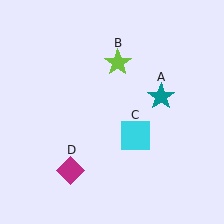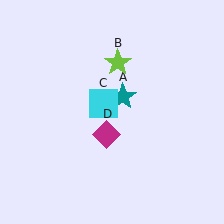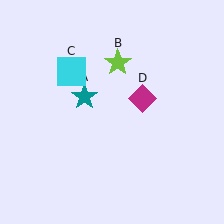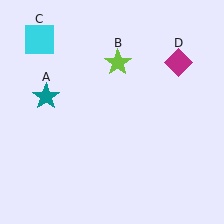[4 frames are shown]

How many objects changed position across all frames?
3 objects changed position: teal star (object A), cyan square (object C), magenta diamond (object D).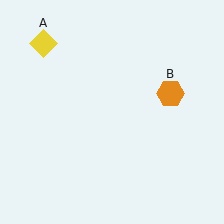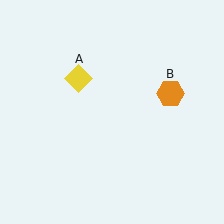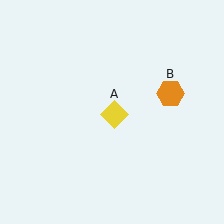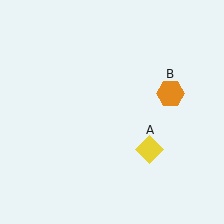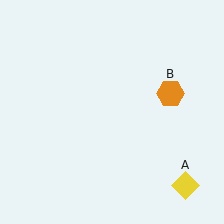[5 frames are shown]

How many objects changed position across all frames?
1 object changed position: yellow diamond (object A).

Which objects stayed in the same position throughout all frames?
Orange hexagon (object B) remained stationary.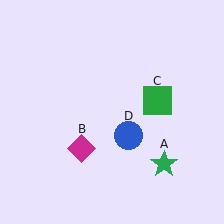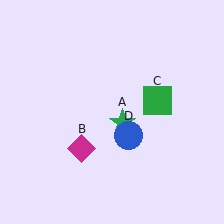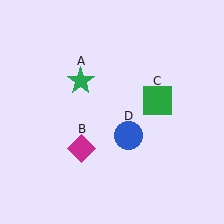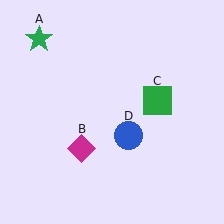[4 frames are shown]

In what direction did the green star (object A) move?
The green star (object A) moved up and to the left.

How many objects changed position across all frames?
1 object changed position: green star (object A).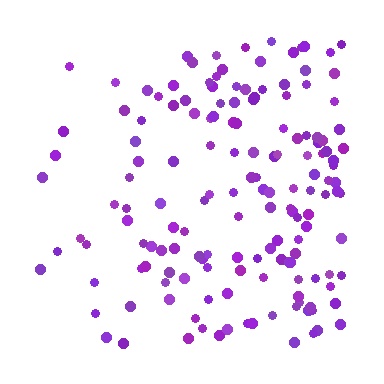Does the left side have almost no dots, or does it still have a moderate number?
Still a moderate number, just noticeably fewer than the right.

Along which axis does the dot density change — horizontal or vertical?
Horizontal.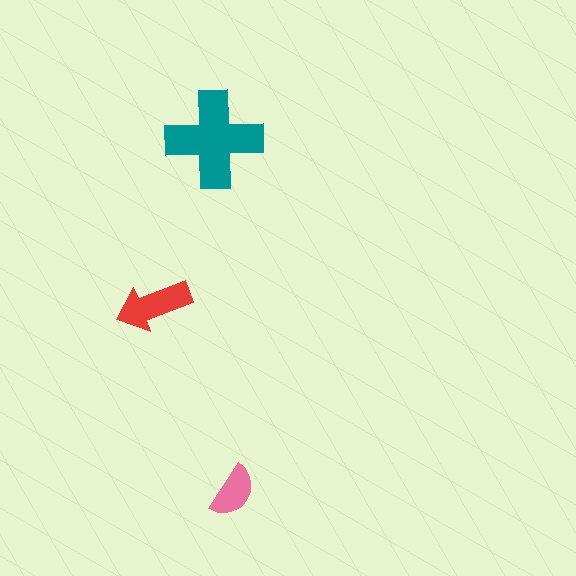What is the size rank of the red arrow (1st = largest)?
2nd.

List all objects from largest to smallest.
The teal cross, the red arrow, the pink semicircle.